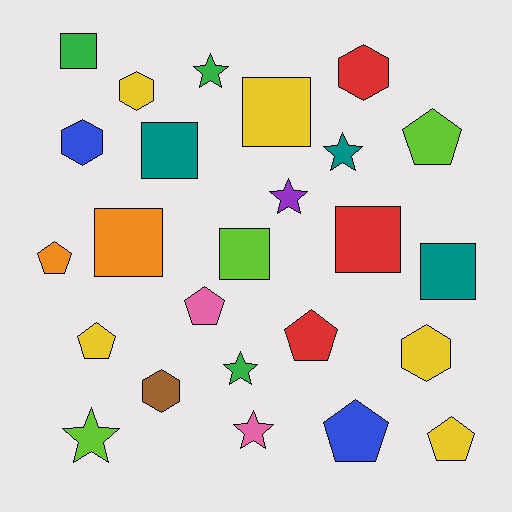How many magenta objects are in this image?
There are no magenta objects.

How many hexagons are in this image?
There are 5 hexagons.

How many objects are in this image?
There are 25 objects.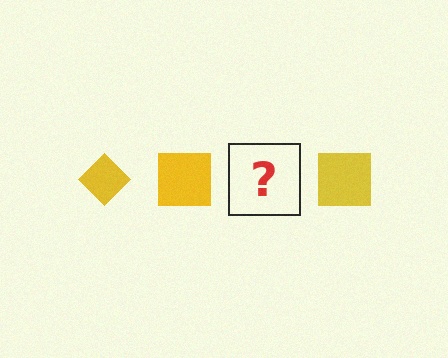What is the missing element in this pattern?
The missing element is a yellow diamond.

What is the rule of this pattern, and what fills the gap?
The rule is that the pattern cycles through diamond, square shapes in yellow. The gap should be filled with a yellow diamond.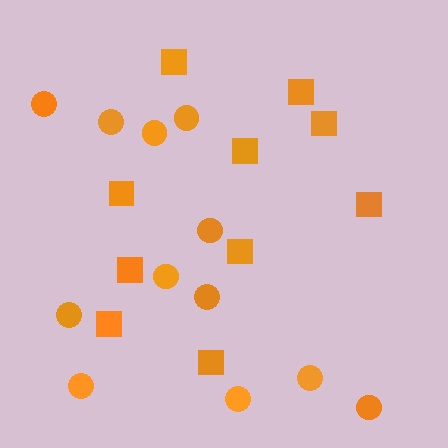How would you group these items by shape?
There are 2 groups: one group of circles (12) and one group of squares (10).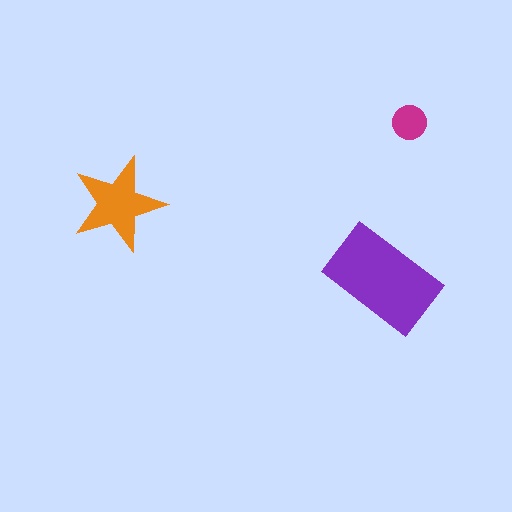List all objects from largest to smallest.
The purple rectangle, the orange star, the magenta circle.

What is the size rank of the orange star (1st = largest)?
2nd.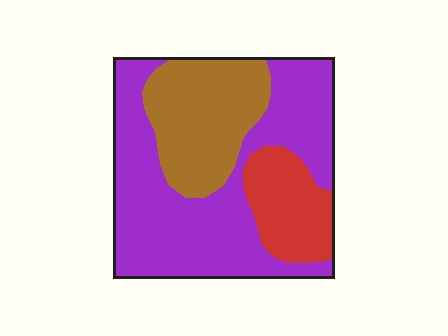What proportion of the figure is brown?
Brown covers about 25% of the figure.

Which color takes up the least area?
Red, at roughly 15%.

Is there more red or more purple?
Purple.